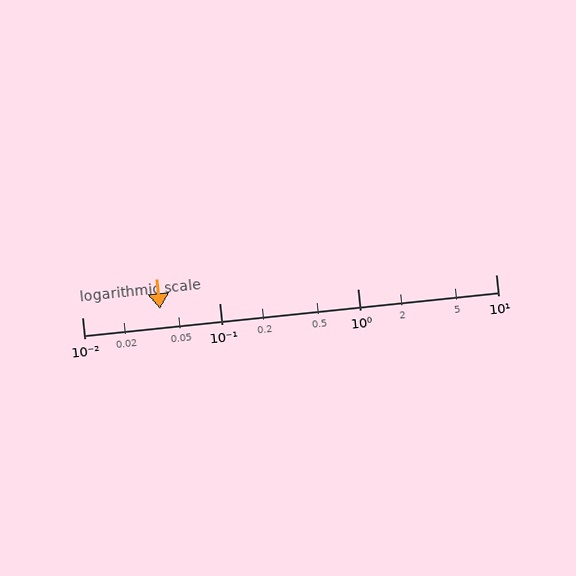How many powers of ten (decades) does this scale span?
The scale spans 3 decades, from 0.01 to 10.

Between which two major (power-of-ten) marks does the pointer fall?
The pointer is between 0.01 and 0.1.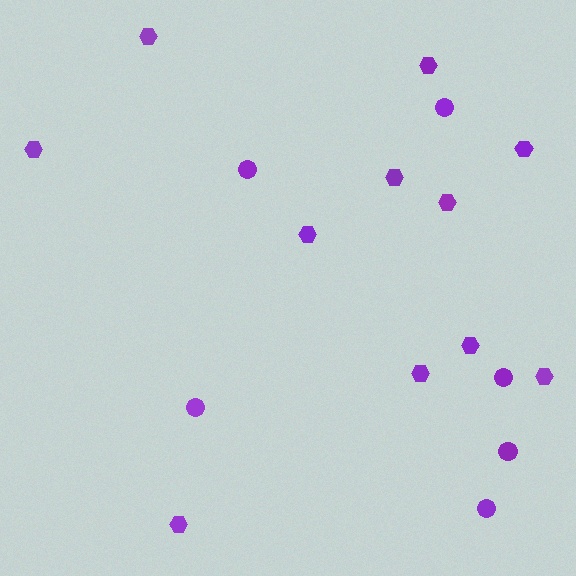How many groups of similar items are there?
There are 2 groups: one group of circles (6) and one group of hexagons (11).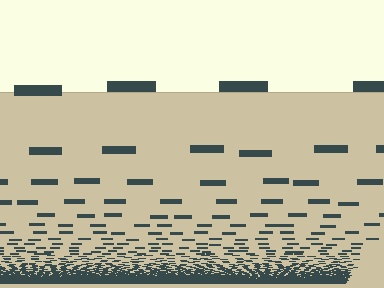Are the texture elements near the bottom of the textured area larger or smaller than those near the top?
Smaller. The gradient is inverted — elements near the bottom are smaller and denser.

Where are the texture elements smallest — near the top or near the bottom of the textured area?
Near the bottom.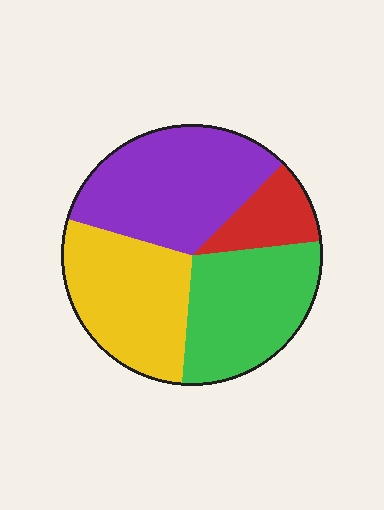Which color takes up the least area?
Red, at roughly 10%.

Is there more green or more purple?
Purple.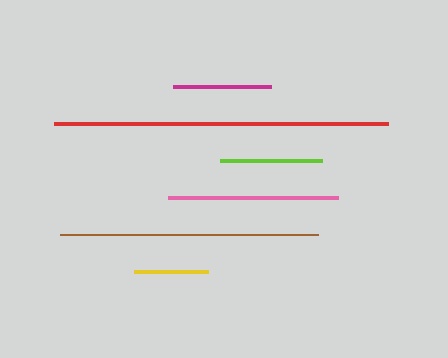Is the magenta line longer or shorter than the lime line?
The lime line is longer than the magenta line.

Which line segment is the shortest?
The yellow line is the shortest at approximately 74 pixels.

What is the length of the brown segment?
The brown segment is approximately 258 pixels long.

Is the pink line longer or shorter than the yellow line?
The pink line is longer than the yellow line.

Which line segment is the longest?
The red line is the longest at approximately 334 pixels.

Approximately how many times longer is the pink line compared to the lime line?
The pink line is approximately 1.7 times the length of the lime line.